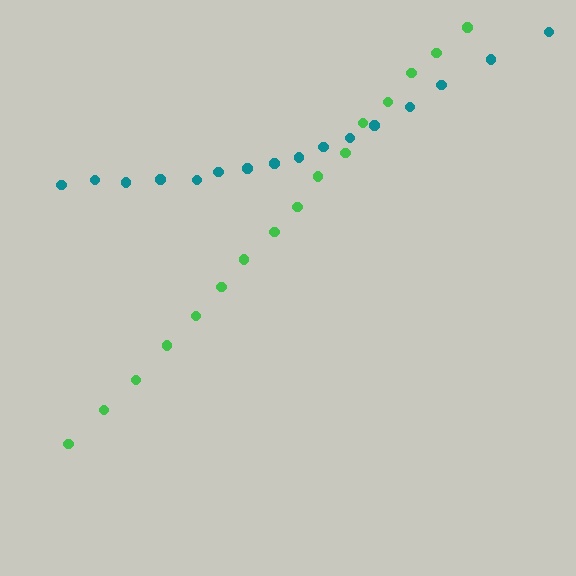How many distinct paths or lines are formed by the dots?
There are 2 distinct paths.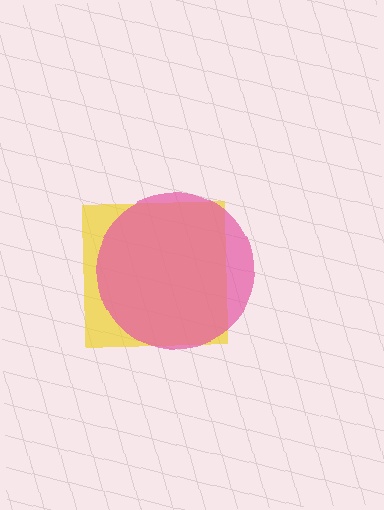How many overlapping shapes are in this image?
There are 2 overlapping shapes in the image.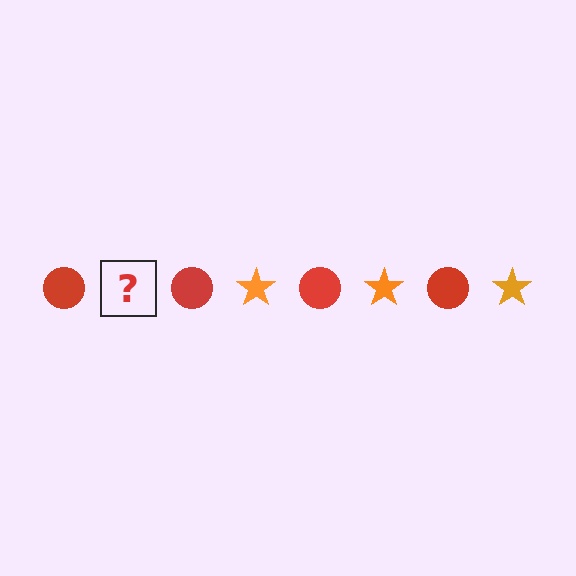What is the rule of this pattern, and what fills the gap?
The rule is that the pattern alternates between red circle and orange star. The gap should be filled with an orange star.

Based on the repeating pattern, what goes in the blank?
The blank should be an orange star.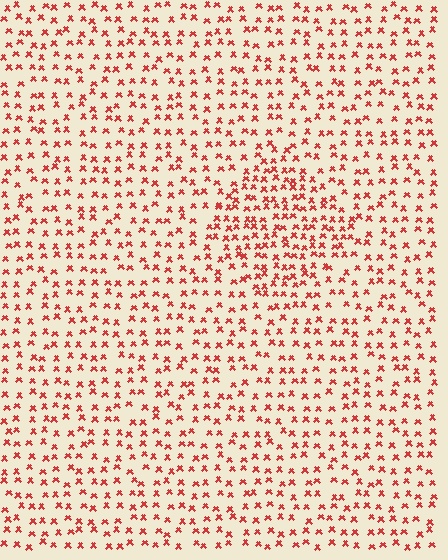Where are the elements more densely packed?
The elements are more densely packed inside the diamond boundary.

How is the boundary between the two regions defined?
The boundary is defined by a change in element density (approximately 1.7x ratio). All elements are the same color, size, and shape.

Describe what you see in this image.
The image contains small red elements arranged at two different densities. A diamond-shaped region is visible where the elements are more densely packed than the surrounding area.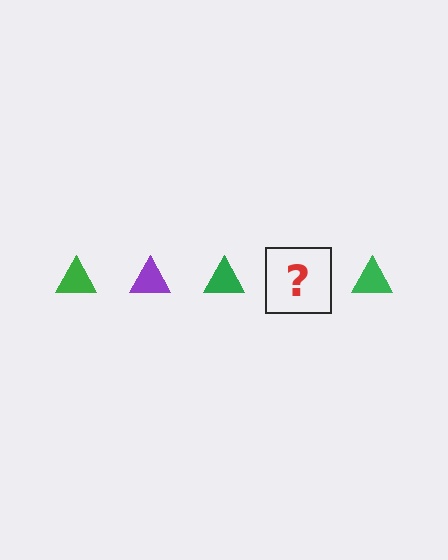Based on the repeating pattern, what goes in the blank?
The blank should be a purple triangle.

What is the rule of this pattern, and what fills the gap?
The rule is that the pattern cycles through green, purple triangles. The gap should be filled with a purple triangle.